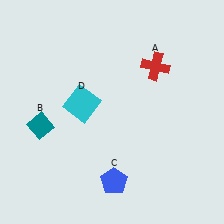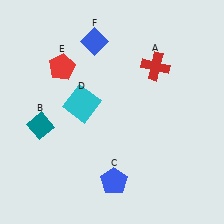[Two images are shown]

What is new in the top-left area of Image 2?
A red pentagon (E) was added in the top-left area of Image 2.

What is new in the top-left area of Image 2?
A blue diamond (F) was added in the top-left area of Image 2.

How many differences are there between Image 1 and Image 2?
There are 2 differences between the two images.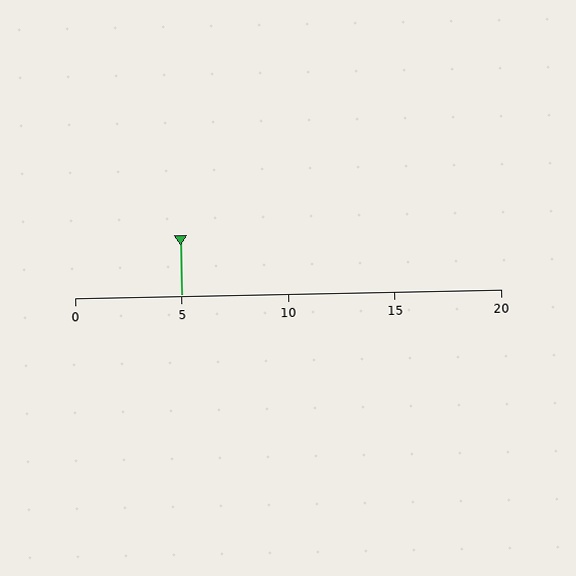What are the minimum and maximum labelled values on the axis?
The axis runs from 0 to 20.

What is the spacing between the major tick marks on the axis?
The major ticks are spaced 5 apart.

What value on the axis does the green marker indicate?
The marker indicates approximately 5.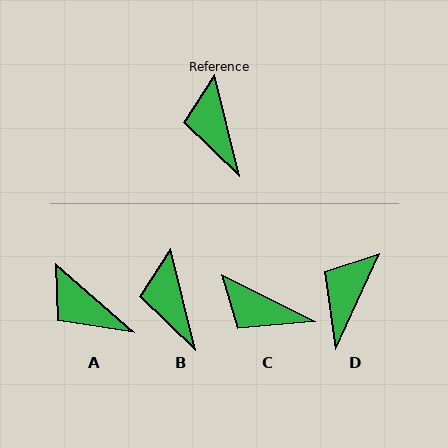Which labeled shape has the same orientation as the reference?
B.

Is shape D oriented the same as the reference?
No, it is off by about 38 degrees.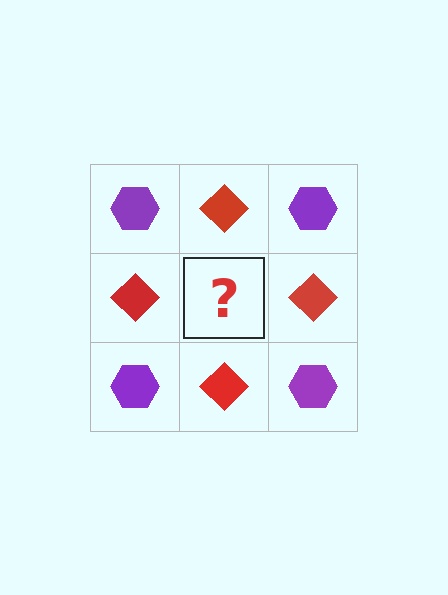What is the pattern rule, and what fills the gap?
The rule is that it alternates purple hexagon and red diamond in a checkerboard pattern. The gap should be filled with a purple hexagon.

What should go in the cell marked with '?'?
The missing cell should contain a purple hexagon.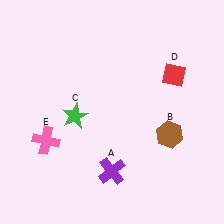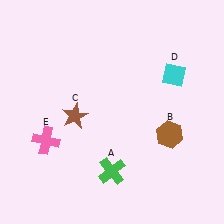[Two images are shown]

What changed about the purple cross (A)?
In Image 1, A is purple. In Image 2, it changed to green.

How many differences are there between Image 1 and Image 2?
There are 3 differences between the two images.